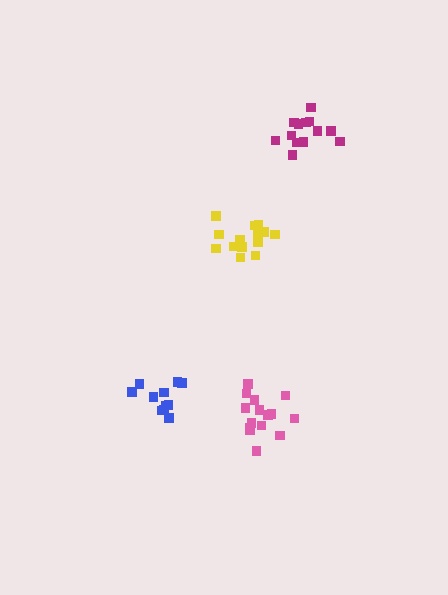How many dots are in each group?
Group 1: 15 dots, Group 2: 15 dots, Group 3: 11 dots, Group 4: 13 dots (54 total).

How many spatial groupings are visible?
There are 4 spatial groupings.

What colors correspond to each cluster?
The clusters are colored: pink, yellow, blue, magenta.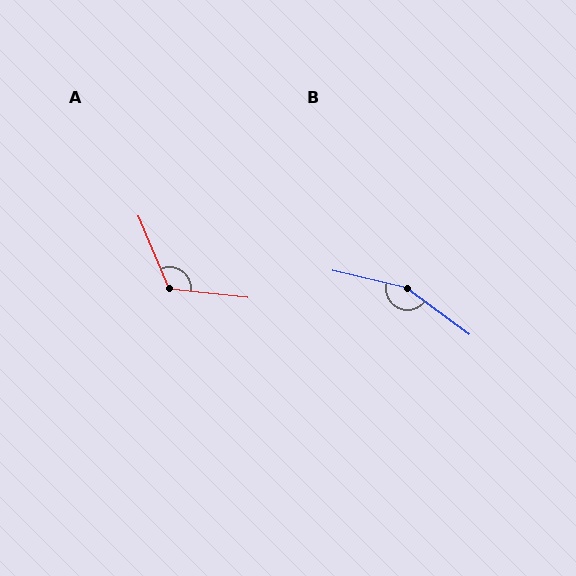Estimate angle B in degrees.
Approximately 157 degrees.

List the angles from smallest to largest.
A (119°), B (157°).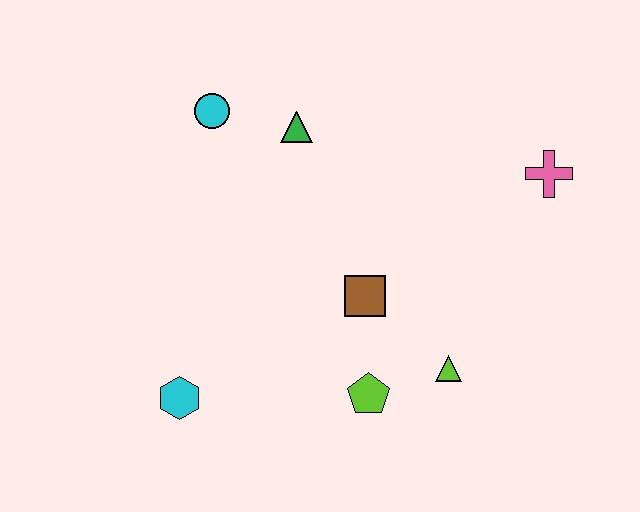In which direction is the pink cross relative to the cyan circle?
The pink cross is to the right of the cyan circle.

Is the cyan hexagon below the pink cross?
Yes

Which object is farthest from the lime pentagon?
The cyan circle is farthest from the lime pentagon.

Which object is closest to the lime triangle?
The lime pentagon is closest to the lime triangle.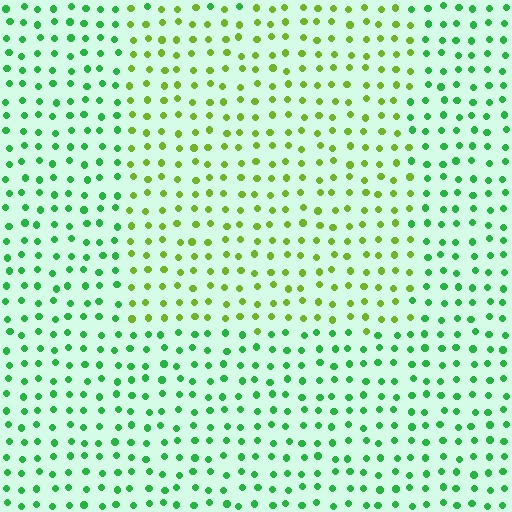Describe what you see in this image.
The image is filled with small green elements in a uniform arrangement. A rectangle-shaped region is visible where the elements are tinted to a slightly different hue, forming a subtle color boundary.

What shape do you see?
I see a rectangle.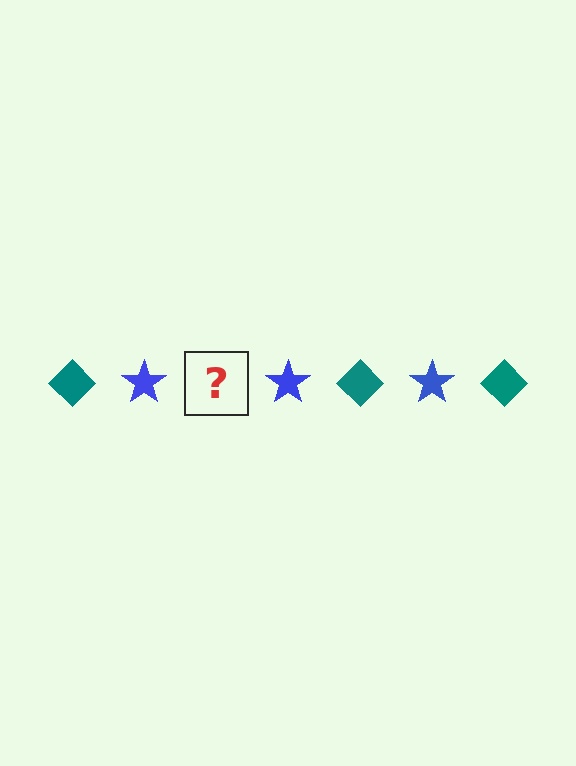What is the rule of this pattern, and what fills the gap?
The rule is that the pattern alternates between teal diamond and blue star. The gap should be filled with a teal diamond.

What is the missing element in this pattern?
The missing element is a teal diamond.